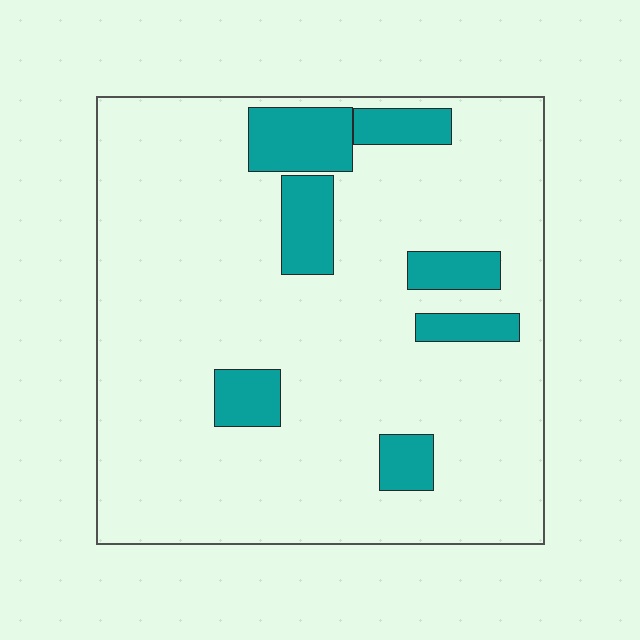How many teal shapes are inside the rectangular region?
7.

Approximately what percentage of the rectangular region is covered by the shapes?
Approximately 15%.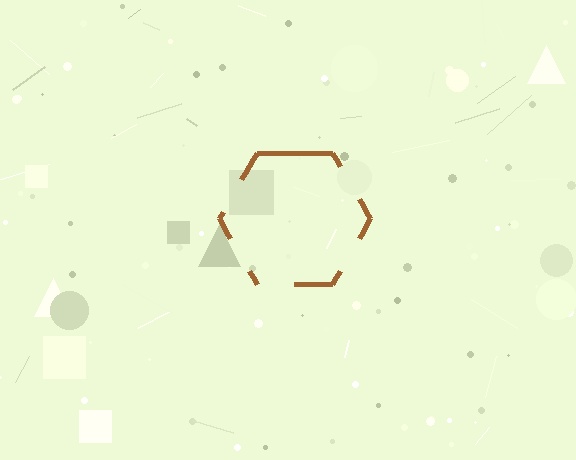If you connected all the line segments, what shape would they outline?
They would outline a hexagon.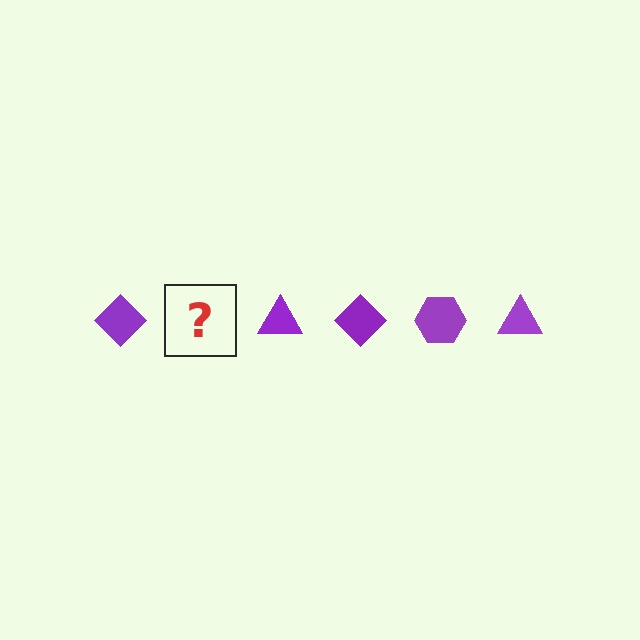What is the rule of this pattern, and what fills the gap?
The rule is that the pattern cycles through diamond, hexagon, triangle shapes in purple. The gap should be filled with a purple hexagon.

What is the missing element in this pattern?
The missing element is a purple hexagon.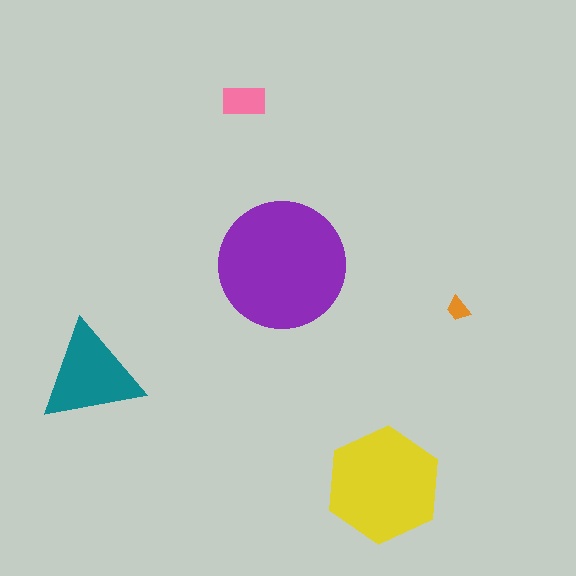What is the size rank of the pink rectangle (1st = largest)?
4th.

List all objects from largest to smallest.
The purple circle, the yellow hexagon, the teal triangle, the pink rectangle, the orange trapezoid.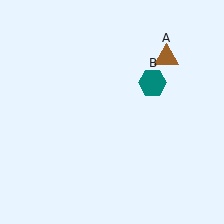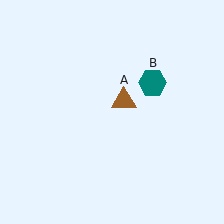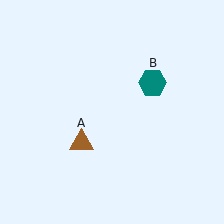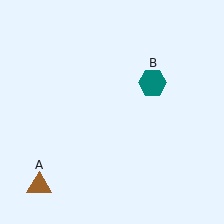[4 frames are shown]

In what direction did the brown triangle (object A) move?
The brown triangle (object A) moved down and to the left.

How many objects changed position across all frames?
1 object changed position: brown triangle (object A).